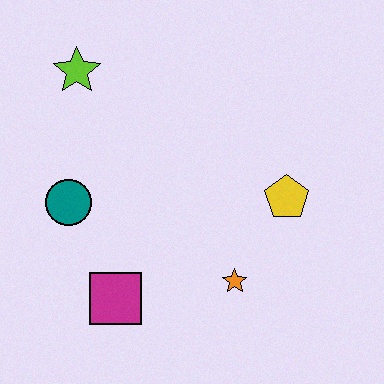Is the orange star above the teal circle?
No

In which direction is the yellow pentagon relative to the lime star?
The yellow pentagon is to the right of the lime star.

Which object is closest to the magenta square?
The teal circle is closest to the magenta square.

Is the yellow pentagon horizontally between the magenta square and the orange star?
No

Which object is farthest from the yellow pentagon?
The lime star is farthest from the yellow pentagon.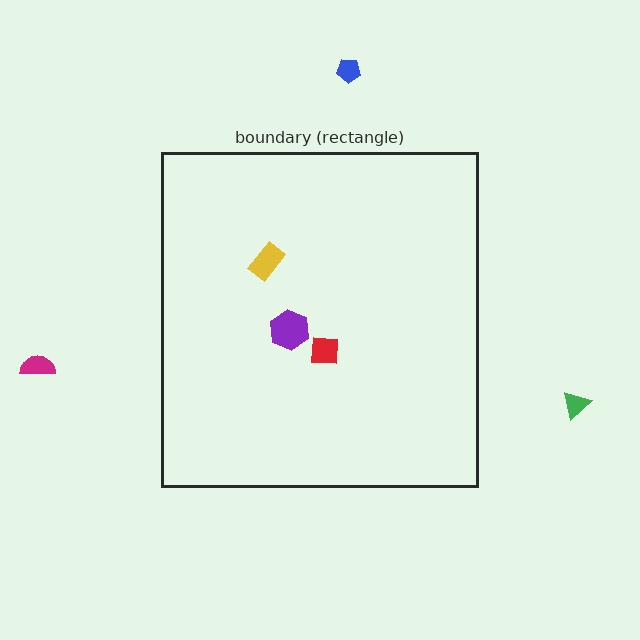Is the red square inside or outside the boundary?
Inside.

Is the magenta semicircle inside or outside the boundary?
Outside.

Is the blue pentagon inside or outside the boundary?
Outside.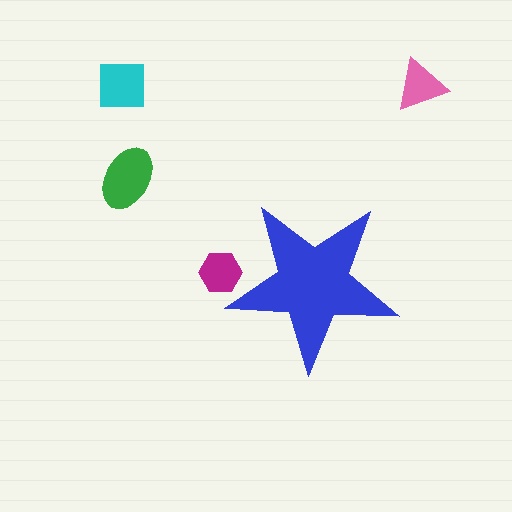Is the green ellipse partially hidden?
No, the green ellipse is fully visible.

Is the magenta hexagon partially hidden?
Yes, the magenta hexagon is partially hidden behind the blue star.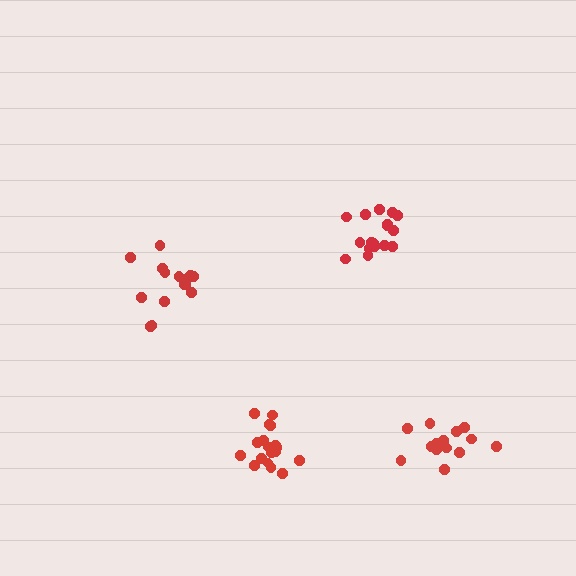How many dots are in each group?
Group 1: 17 dots, Group 2: 15 dots, Group 3: 14 dots, Group 4: 18 dots (64 total).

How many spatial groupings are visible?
There are 4 spatial groupings.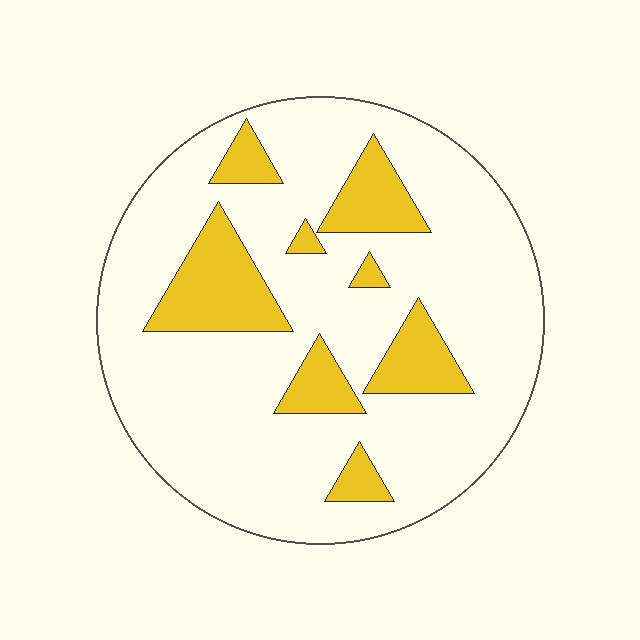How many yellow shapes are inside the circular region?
8.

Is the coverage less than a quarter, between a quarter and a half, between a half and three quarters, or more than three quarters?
Less than a quarter.